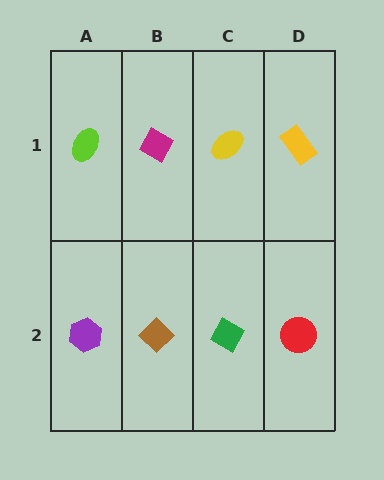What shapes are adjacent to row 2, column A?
A lime ellipse (row 1, column A), a brown diamond (row 2, column B).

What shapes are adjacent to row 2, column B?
A magenta diamond (row 1, column B), a purple hexagon (row 2, column A), a green diamond (row 2, column C).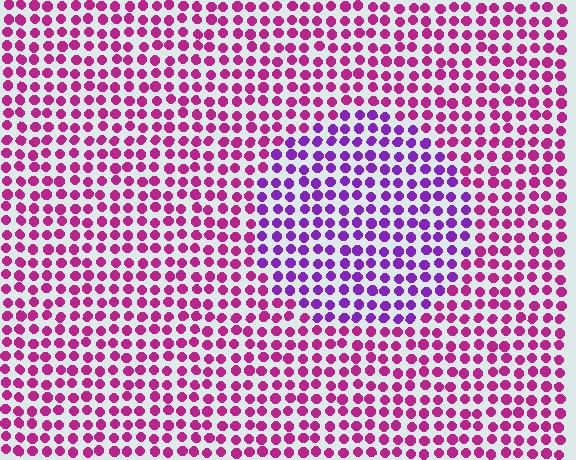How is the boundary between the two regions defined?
The boundary is defined purely by a slight shift in hue (about 40 degrees). Spacing, size, and orientation are identical on both sides.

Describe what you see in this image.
The image is filled with small magenta elements in a uniform arrangement. A circle-shaped region is visible where the elements are tinted to a slightly different hue, forming a subtle color boundary.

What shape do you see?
I see a circle.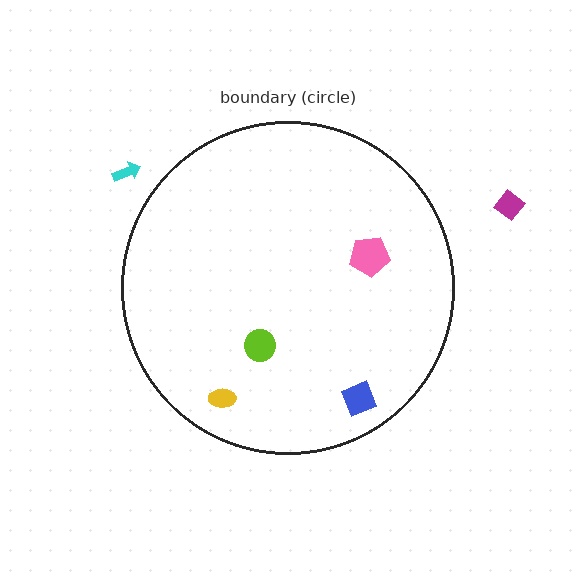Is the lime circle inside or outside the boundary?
Inside.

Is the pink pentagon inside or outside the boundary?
Inside.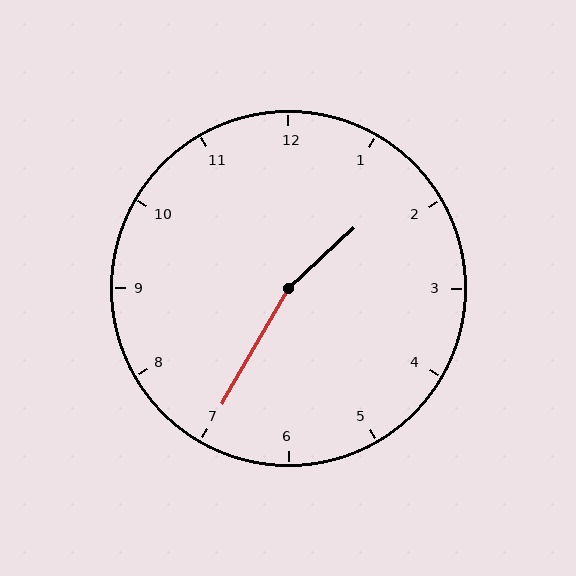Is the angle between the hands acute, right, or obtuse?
It is obtuse.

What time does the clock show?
1:35.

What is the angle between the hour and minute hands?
Approximately 162 degrees.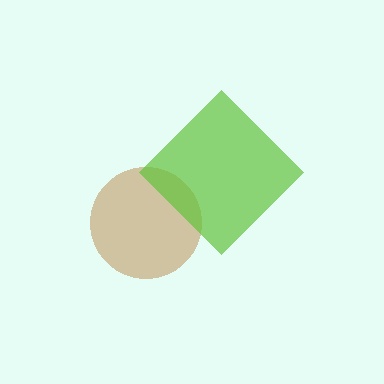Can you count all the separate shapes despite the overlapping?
Yes, there are 2 separate shapes.